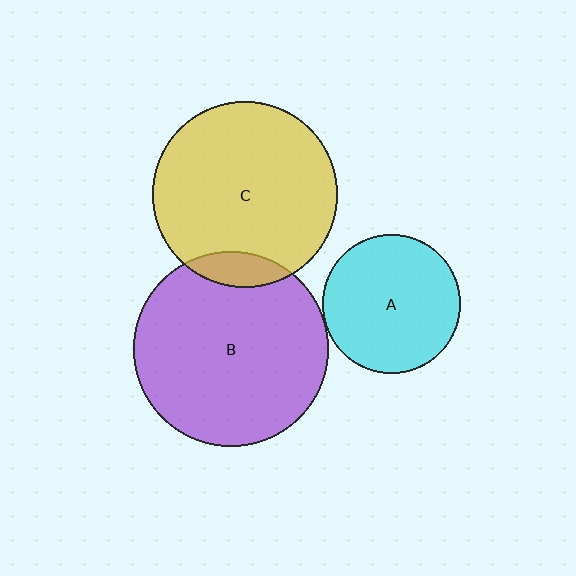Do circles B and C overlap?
Yes.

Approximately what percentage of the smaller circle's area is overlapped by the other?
Approximately 10%.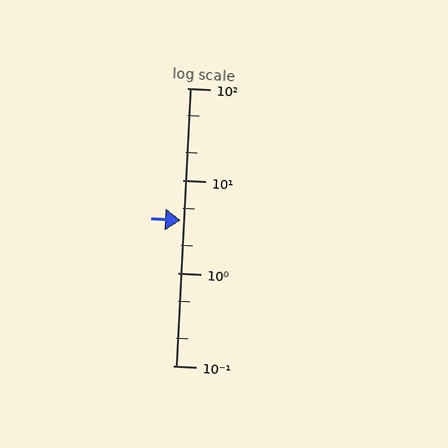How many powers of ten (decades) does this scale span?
The scale spans 3 decades, from 0.1 to 100.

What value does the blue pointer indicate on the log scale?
The pointer indicates approximately 3.7.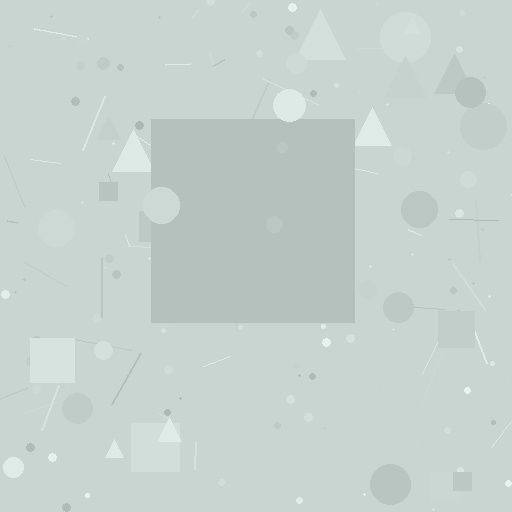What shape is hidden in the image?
A square is hidden in the image.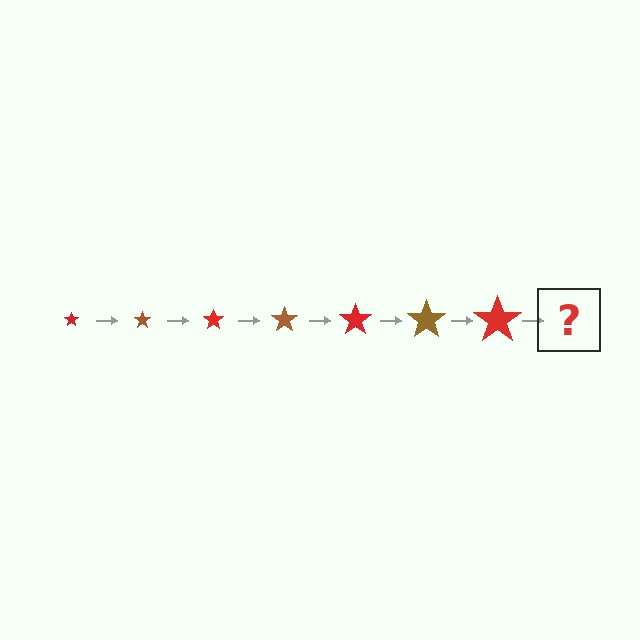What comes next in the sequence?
The next element should be a brown star, larger than the previous one.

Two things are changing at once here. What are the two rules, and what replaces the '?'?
The two rules are that the star grows larger each step and the color cycles through red and brown. The '?' should be a brown star, larger than the previous one.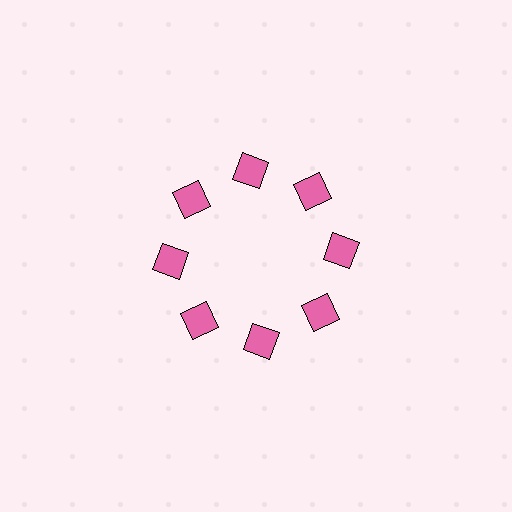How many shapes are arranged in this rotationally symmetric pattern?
There are 8 shapes, arranged in 8 groups of 1.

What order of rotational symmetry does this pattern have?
This pattern has 8-fold rotational symmetry.